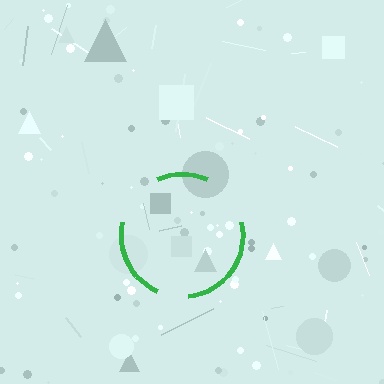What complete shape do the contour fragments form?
The contour fragments form a circle.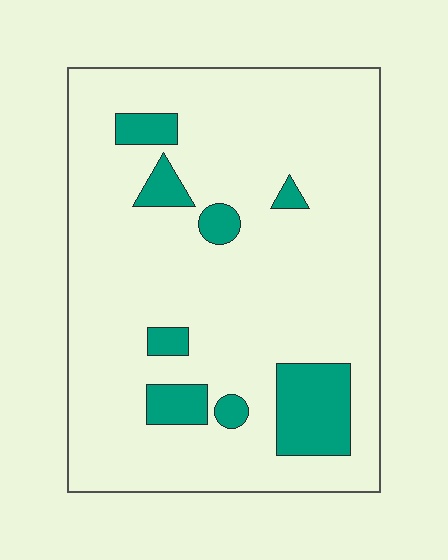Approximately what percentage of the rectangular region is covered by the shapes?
Approximately 15%.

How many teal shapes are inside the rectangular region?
8.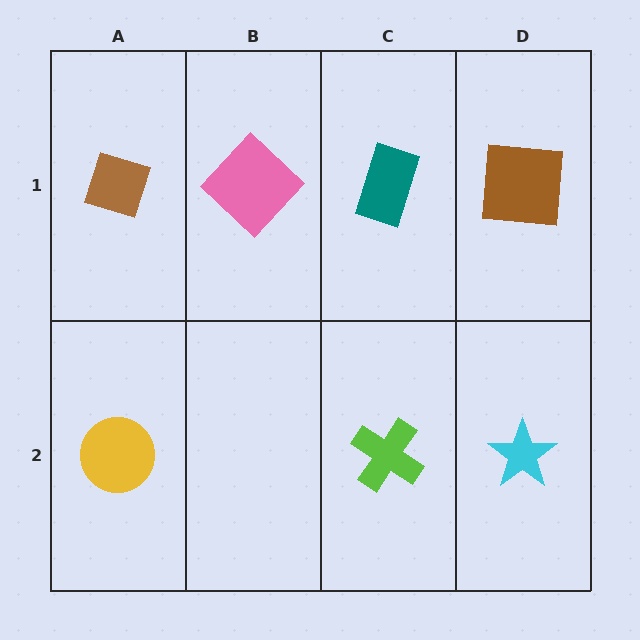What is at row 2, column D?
A cyan star.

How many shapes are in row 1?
4 shapes.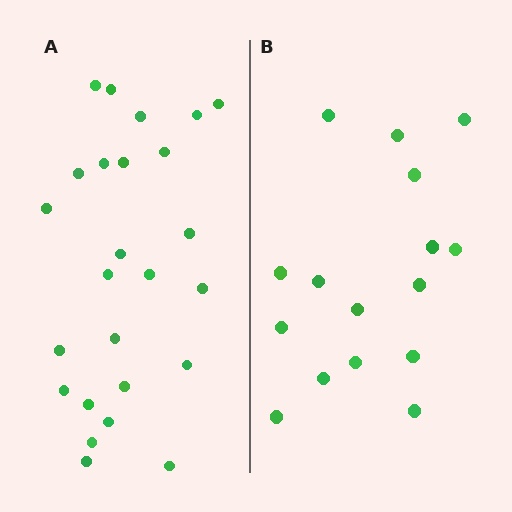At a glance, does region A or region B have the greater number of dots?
Region A (the left region) has more dots.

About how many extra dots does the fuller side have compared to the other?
Region A has roughly 8 or so more dots than region B.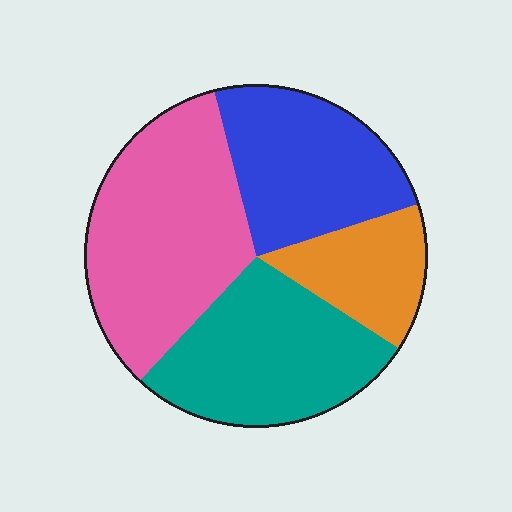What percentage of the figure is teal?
Teal covers 28% of the figure.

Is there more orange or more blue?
Blue.